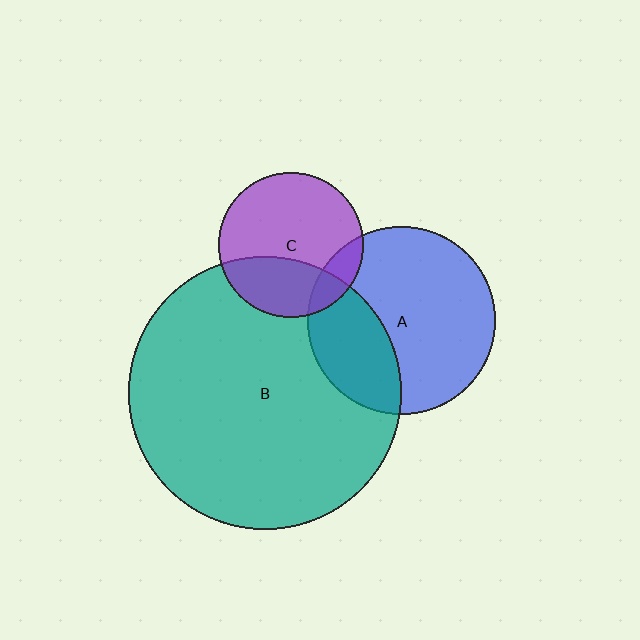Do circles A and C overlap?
Yes.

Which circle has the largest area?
Circle B (teal).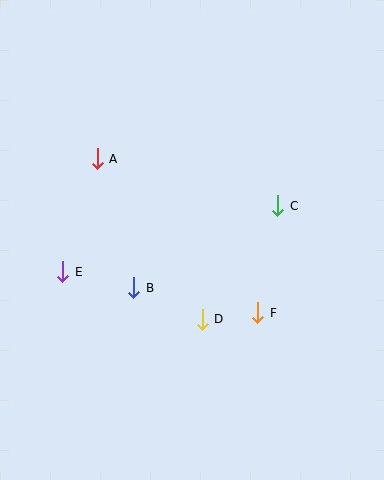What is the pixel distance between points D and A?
The distance between D and A is 192 pixels.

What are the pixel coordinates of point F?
Point F is at (258, 313).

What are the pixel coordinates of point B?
Point B is at (134, 288).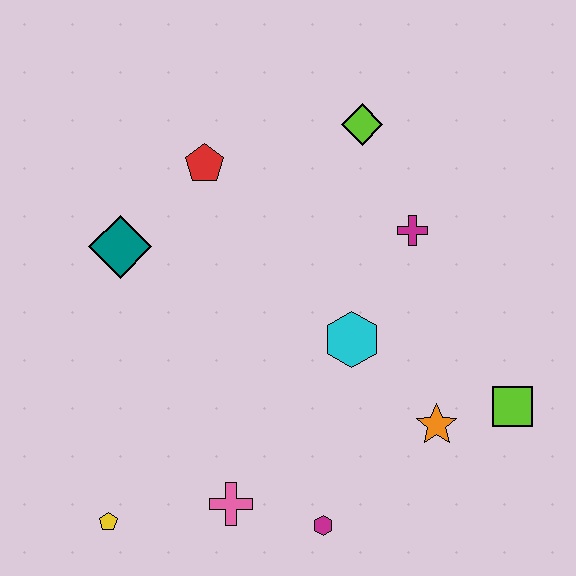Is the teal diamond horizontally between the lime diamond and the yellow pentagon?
Yes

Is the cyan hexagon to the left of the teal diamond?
No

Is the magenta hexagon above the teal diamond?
No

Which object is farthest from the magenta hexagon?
The lime diamond is farthest from the magenta hexagon.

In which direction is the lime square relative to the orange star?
The lime square is to the right of the orange star.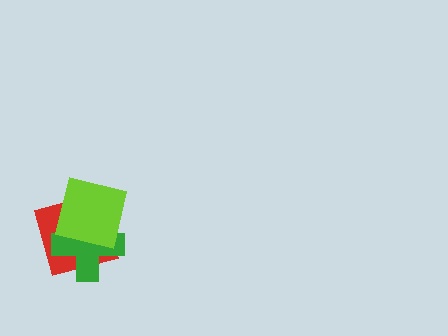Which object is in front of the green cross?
The lime square is in front of the green cross.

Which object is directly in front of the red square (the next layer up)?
The green cross is directly in front of the red square.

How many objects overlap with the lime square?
2 objects overlap with the lime square.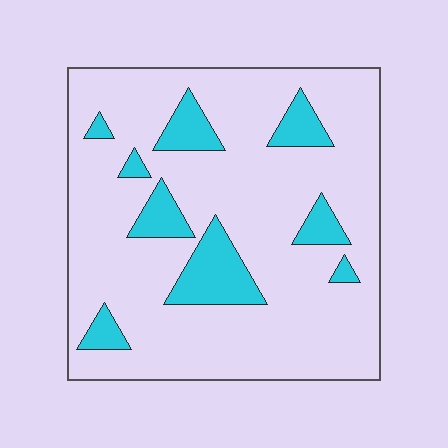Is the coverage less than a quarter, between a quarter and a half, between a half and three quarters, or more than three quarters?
Less than a quarter.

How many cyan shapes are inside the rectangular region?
9.